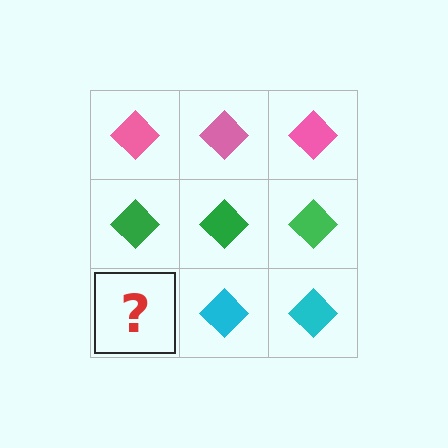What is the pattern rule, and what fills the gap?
The rule is that each row has a consistent color. The gap should be filled with a cyan diamond.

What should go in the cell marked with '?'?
The missing cell should contain a cyan diamond.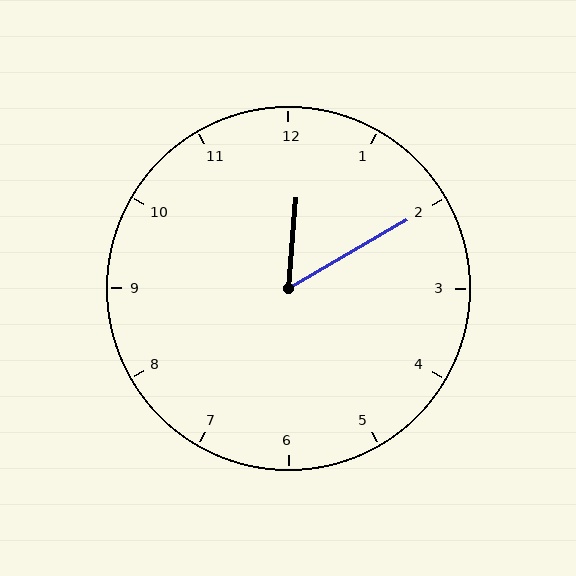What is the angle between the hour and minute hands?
Approximately 55 degrees.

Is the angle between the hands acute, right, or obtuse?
It is acute.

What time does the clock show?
12:10.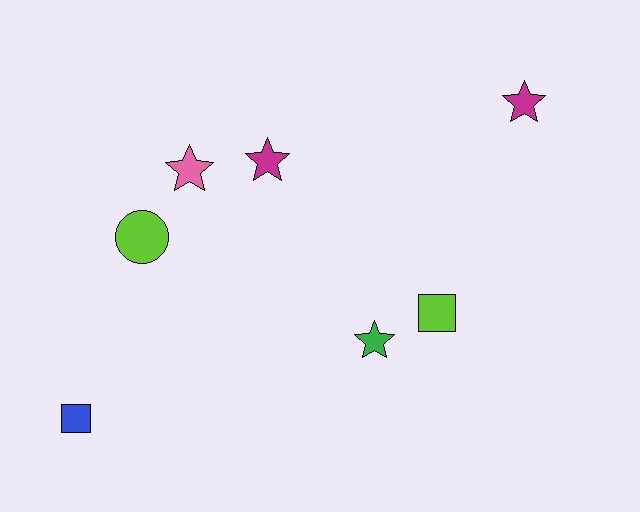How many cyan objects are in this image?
There are no cyan objects.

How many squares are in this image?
There are 2 squares.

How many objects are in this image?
There are 7 objects.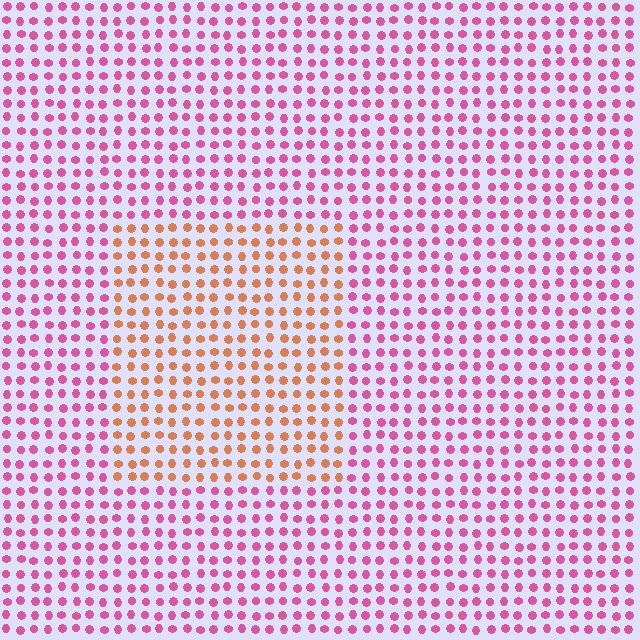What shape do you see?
I see a rectangle.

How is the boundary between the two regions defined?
The boundary is defined purely by a slight shift in hue (about 53 degrees). Spacing, size, and orientation are identical on both sides.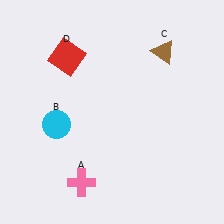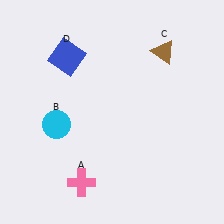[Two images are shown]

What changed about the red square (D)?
In Image 1, D is red. In Image 2, it changed to blue.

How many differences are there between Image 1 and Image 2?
There is 1 difference between the two images.